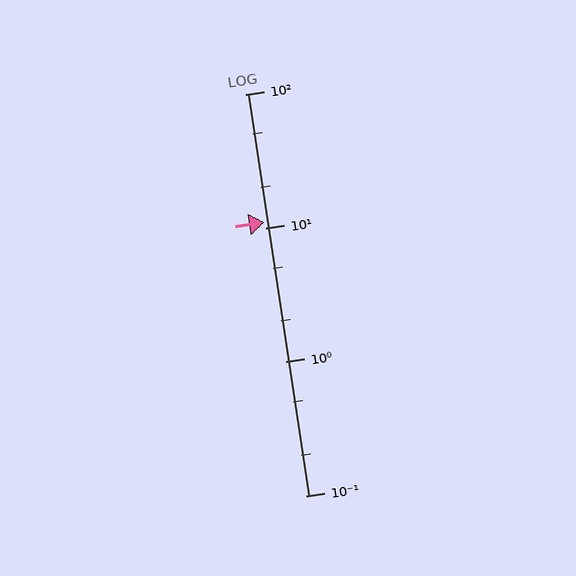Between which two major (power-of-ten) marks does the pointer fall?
The pointer is between 10 and 100.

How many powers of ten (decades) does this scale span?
The scale spans 3 decades, from 0.1 to 100.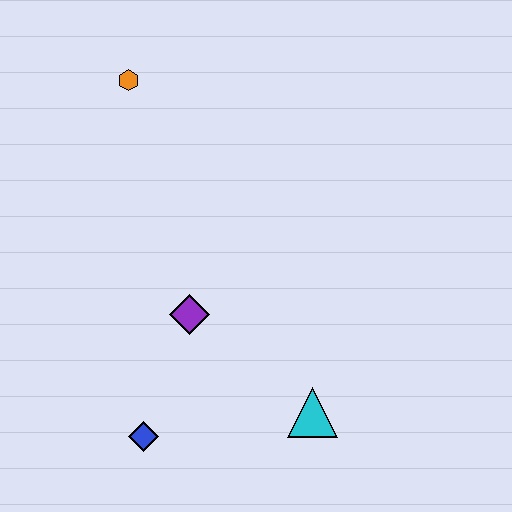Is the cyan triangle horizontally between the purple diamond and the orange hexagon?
No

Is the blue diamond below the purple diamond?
Yes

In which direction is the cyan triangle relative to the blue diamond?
The cyan triangle is to the right of the blue diamond.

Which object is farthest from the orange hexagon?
The cyan triangle is farthest from the orange hexagon.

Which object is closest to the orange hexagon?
The purple diamond is closest to the orange hexagon.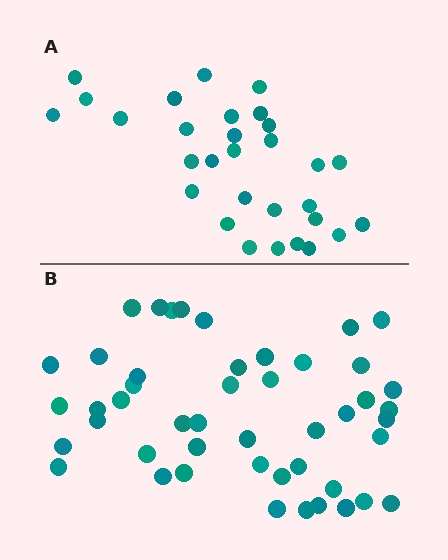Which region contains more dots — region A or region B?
Region B (the bottom region) has more dots.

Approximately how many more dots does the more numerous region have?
Region B has approximately 15 more dots than region A.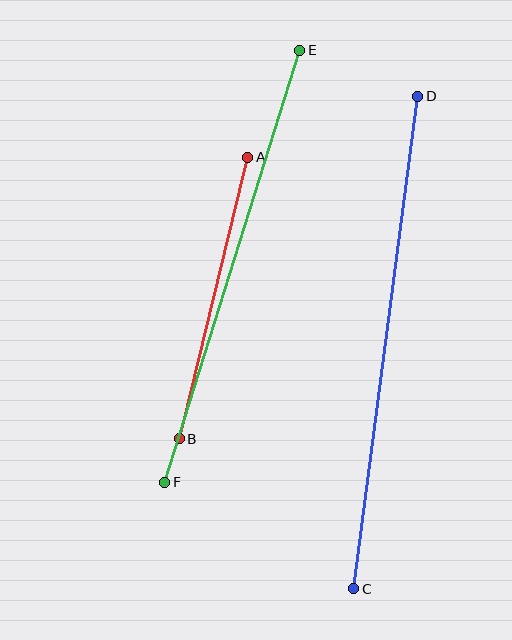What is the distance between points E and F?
The distance is approximately 452 pixels.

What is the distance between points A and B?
The distance is approximately 289 pixels.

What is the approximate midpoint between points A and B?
The midpoint is at approximately (213, 298) pixels.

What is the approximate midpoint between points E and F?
The midpoint is at approximately (232, 266) pixels.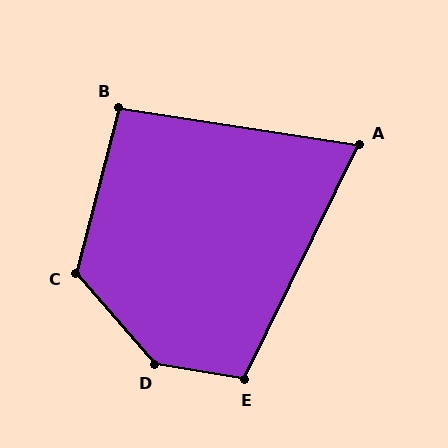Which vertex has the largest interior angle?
D, at approximately 140 degrees.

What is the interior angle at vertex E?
Approximately 107 degrees (obtuse).